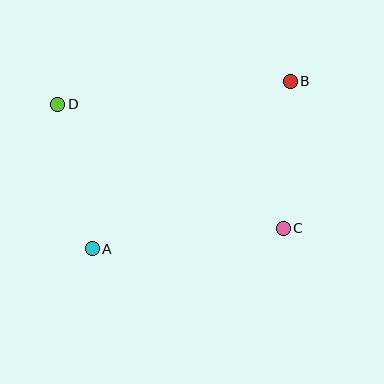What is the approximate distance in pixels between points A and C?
The distance between A and C is approximately 192 pixels.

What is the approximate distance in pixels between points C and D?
The distance between C and D is approximately 257 pixels.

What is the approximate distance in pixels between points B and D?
The distance between B and D is approximately 234 pixels.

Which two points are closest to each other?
Points B and C are closest to each other.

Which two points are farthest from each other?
Points A and B are farthest from each other.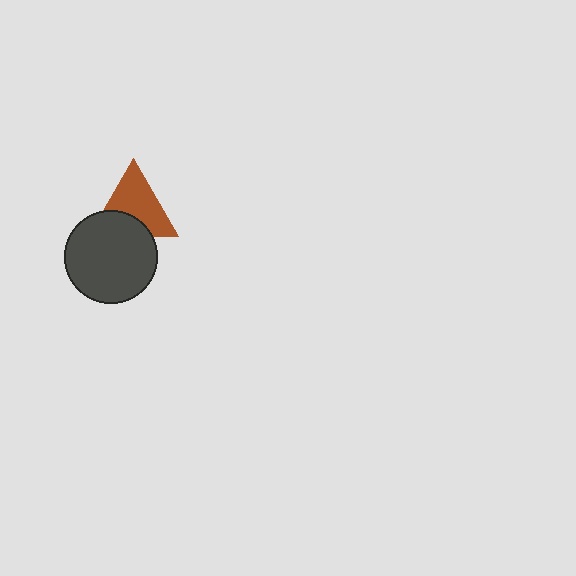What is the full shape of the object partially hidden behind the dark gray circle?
The partially hidden object is a brown triangle.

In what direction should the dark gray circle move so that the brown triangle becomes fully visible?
The dark gray circle should move down. That is the shortest direction to clear the overlap and leave the brown triangle fully visible.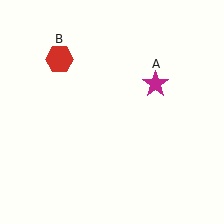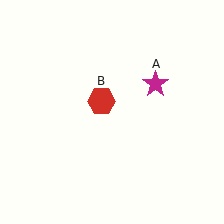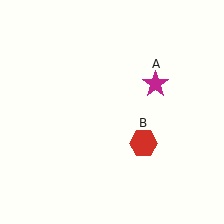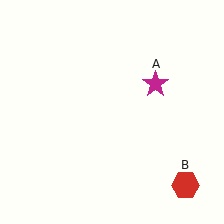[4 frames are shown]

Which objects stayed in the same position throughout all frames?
Magenta star (object A) remained stationary.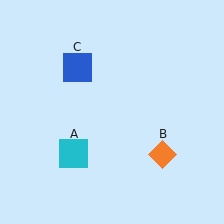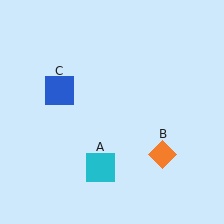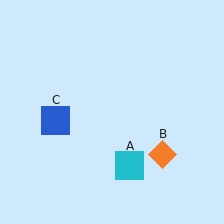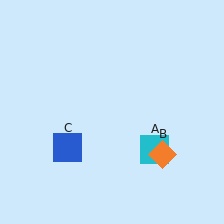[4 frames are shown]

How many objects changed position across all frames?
2 objects changed position: cyan square (object A), blue square (object C).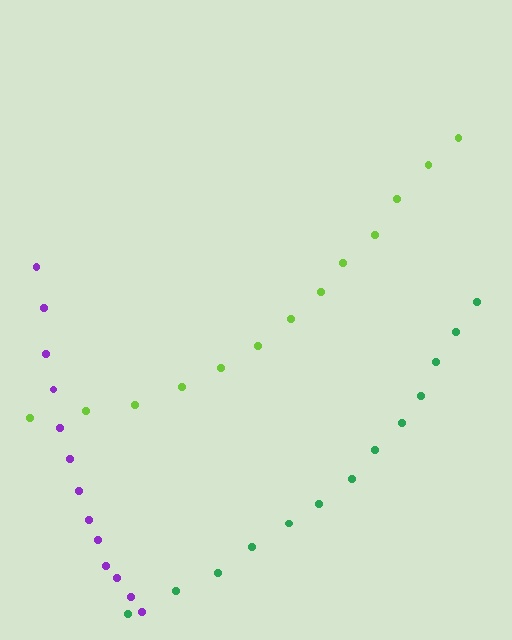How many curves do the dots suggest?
There are 3 distinct paths.